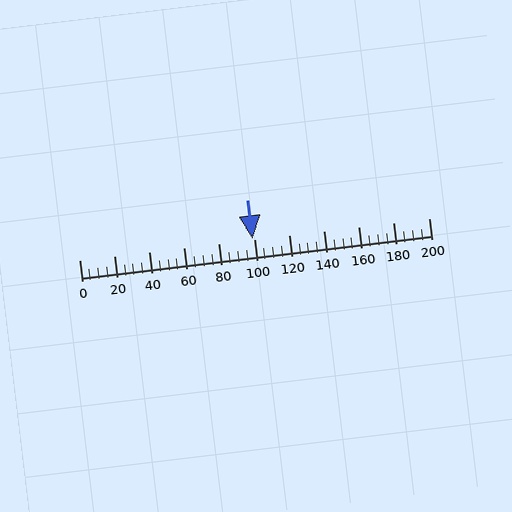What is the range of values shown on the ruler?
The ruler shows values from 0 to 200.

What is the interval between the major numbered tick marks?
The major tick marks are spaced 20 units apart.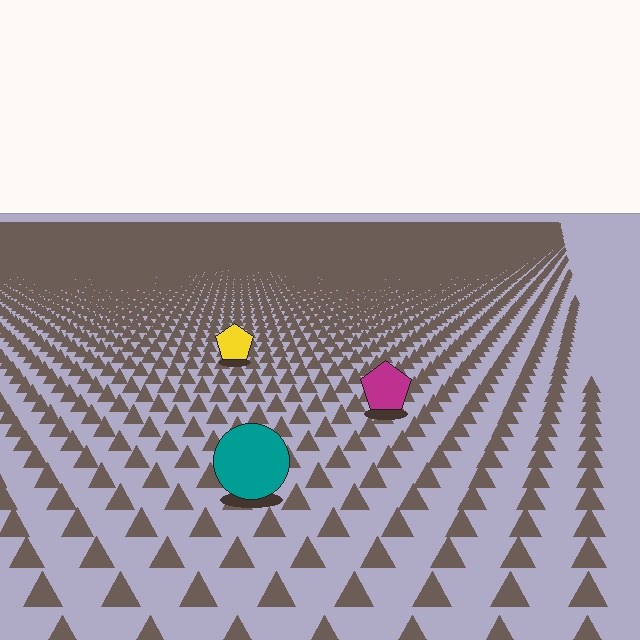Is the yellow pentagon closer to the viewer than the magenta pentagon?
No. The magenta pentagon is closer — you can tell from the texture gradient: the ground texture is coarser near it.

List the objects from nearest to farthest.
From nearest to farthest: the teal circle, the magenta pentagon, the yellow pentagon.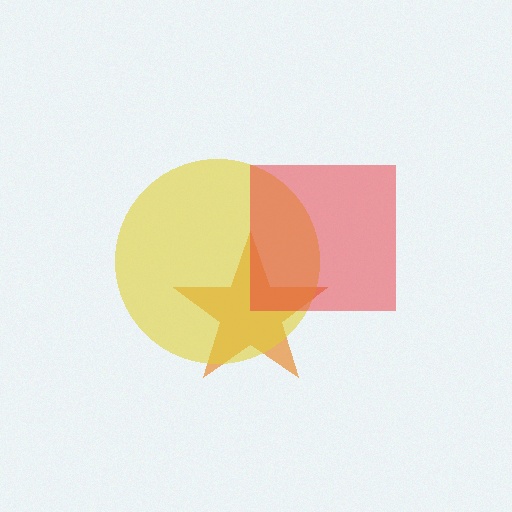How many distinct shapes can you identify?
There are 3 distinct shapes: an orange star, a yellow circle, a red square.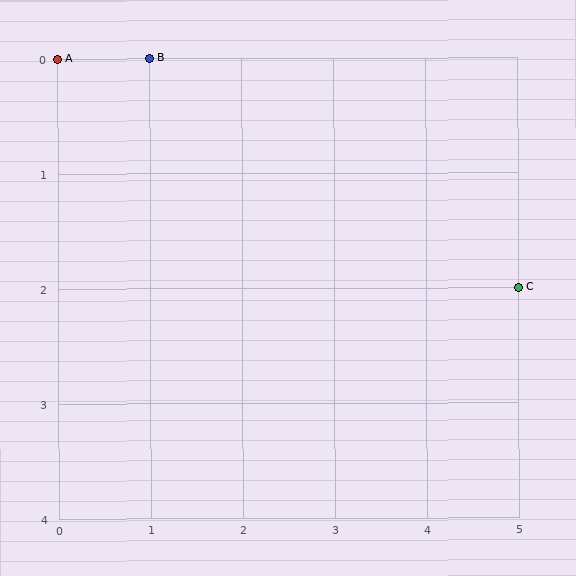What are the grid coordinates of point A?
Point A is at grid coordinates (0, 0).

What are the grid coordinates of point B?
Point B is at grid coordinates (1, 0).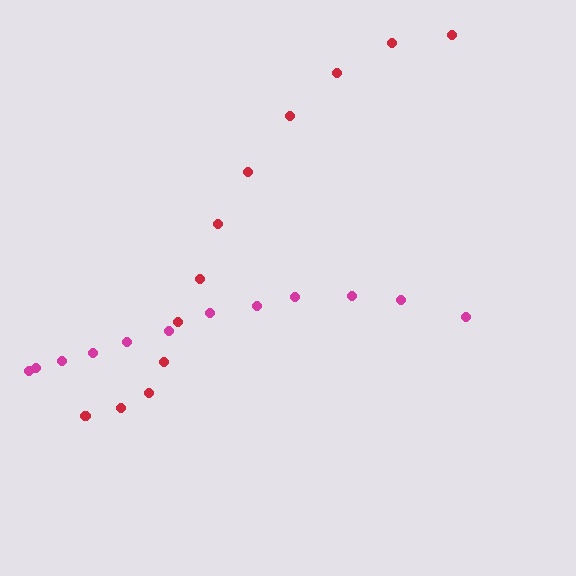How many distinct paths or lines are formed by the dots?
There are 2 distinct paths.